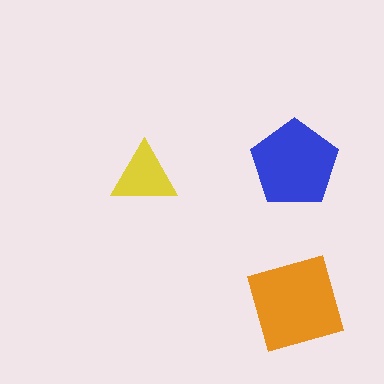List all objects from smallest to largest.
The yellow triangle, the blue pentagon, the orange diamond.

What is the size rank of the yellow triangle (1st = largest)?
3rd.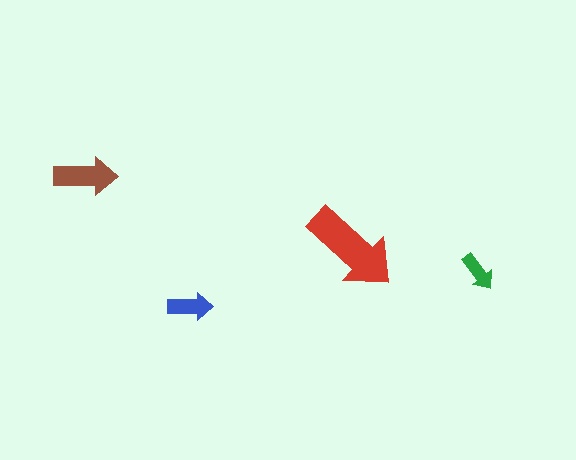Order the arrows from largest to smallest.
the red one, the brown one, the blue one, the green one.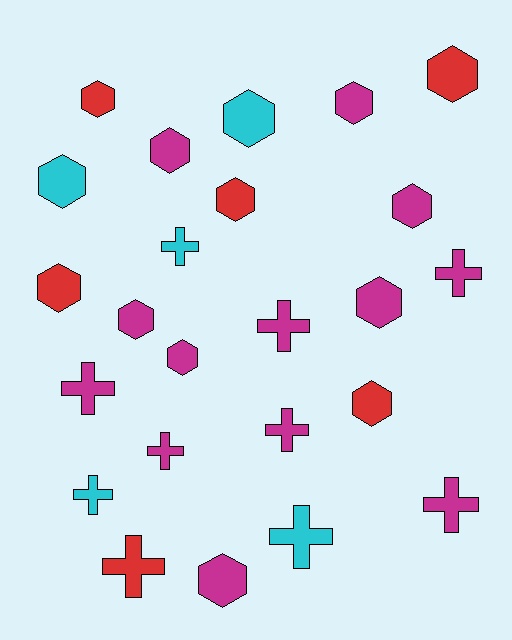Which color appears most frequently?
Magenta, with 13 objects.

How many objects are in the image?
There are 24 objects.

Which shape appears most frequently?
Hexagon, with 14 objects.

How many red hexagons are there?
There are 5 red hexagons.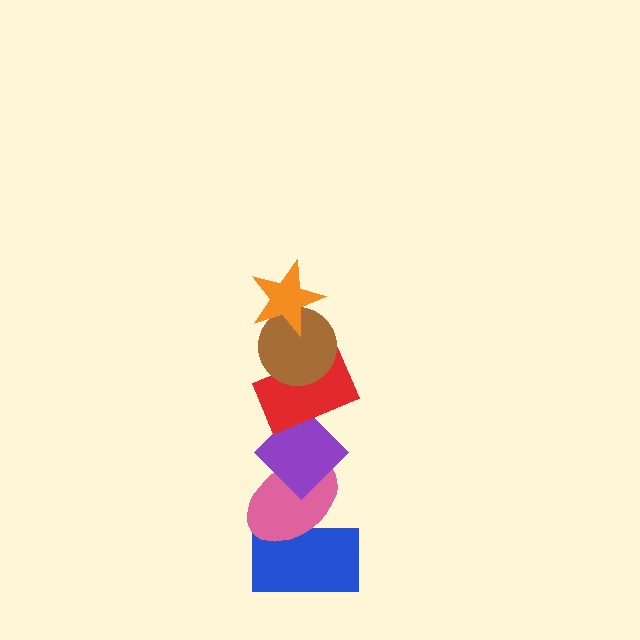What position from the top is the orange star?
The orange star is 1st from the top.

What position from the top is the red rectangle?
The red rectangle is 3rd from the top.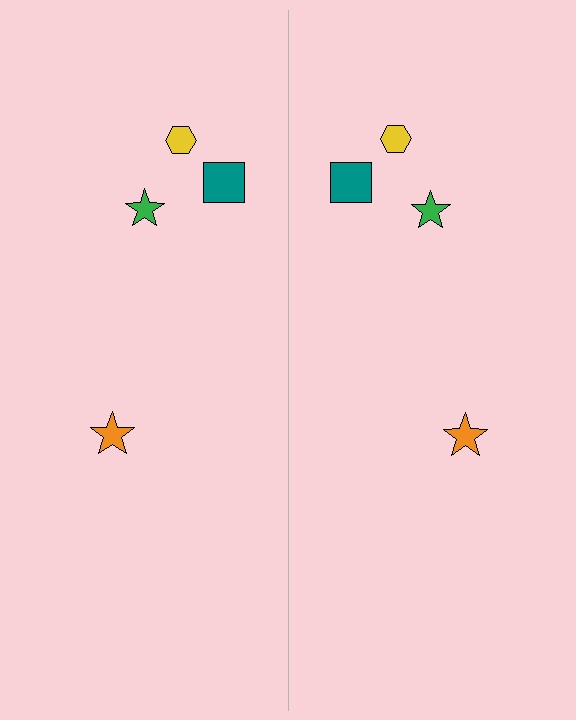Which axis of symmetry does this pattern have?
The pattern has a vertical axis of symmetry running through the center of the image.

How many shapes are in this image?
There are 8 shapes in this image.